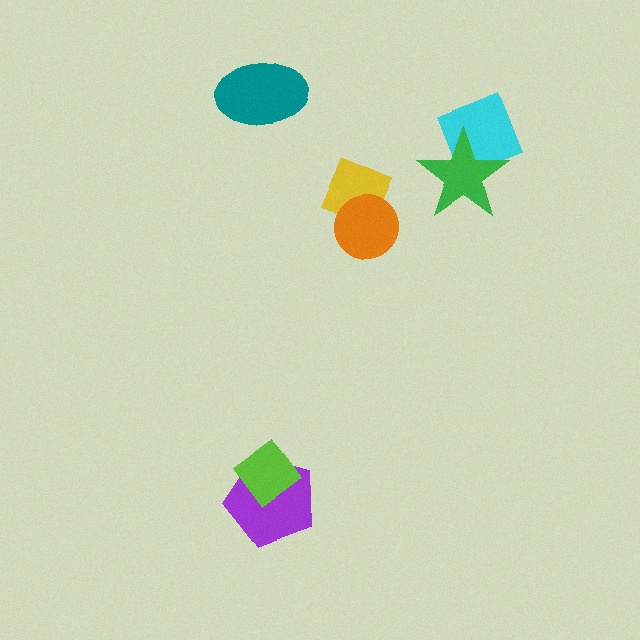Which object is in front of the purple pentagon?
The lime diamond is in front of the purple pentagon.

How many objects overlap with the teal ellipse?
0 objects overlap with the teal ellipse.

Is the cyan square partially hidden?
Yes, it is partially covered by another shape.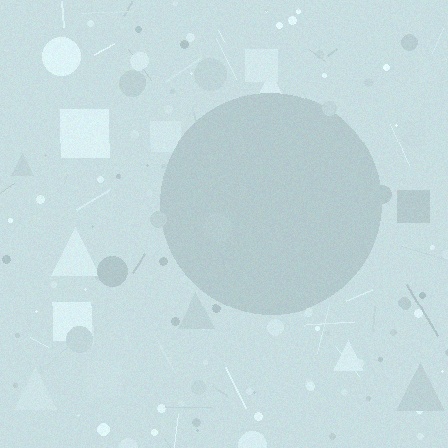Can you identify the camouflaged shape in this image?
The camouflaged shape is a circle.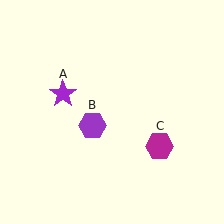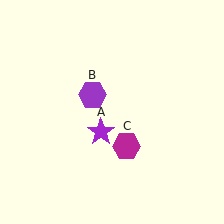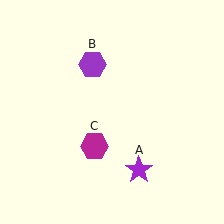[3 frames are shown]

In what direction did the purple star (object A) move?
The purple star (object A) moved down and to the right.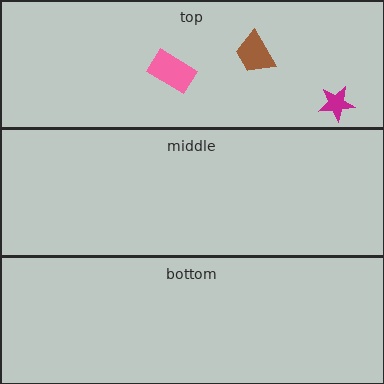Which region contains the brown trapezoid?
The top region.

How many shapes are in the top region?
3.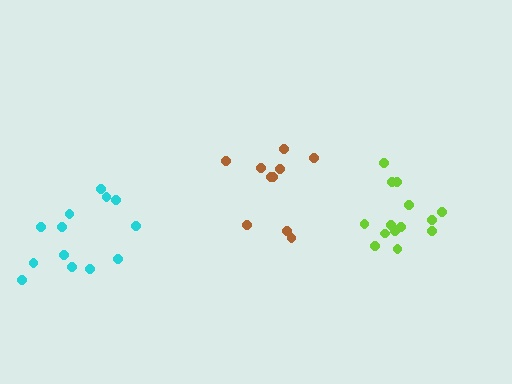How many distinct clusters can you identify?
There are 3 distinct clusters.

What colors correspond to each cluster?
The clusters are colored: brown, lime, cyan.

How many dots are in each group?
Group 1: 10 dots, Group 2: 14 dots, Group 3: 13 dots (37 total).